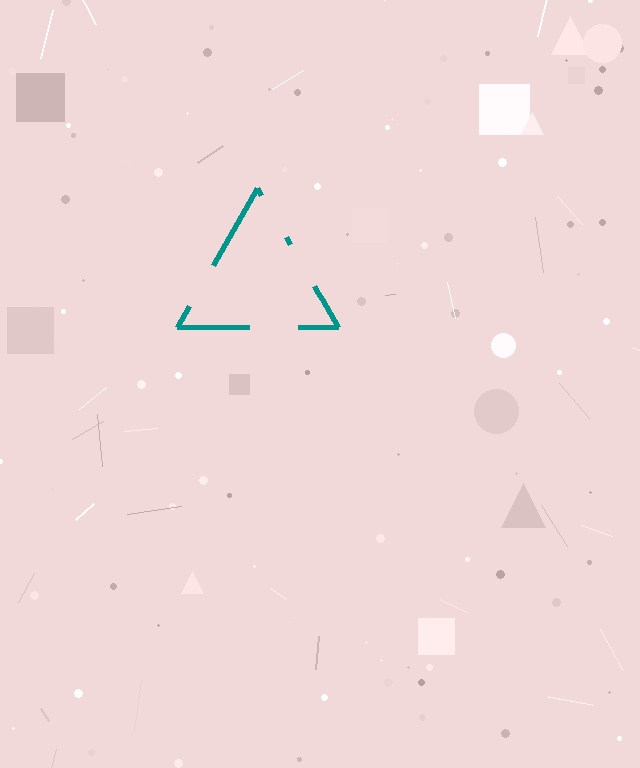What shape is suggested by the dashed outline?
The dashed outline suggests a triangle.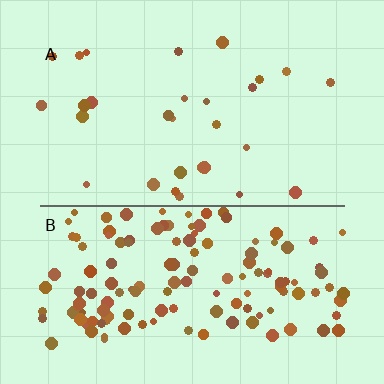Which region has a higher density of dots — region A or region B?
B (the bottom).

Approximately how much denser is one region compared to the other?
Approximately 4.8× — region B over region A.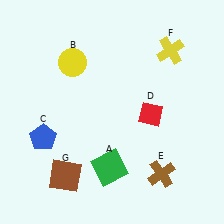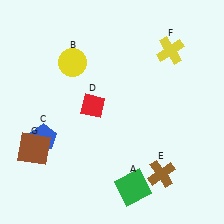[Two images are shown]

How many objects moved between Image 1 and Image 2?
3 objects moved between the two images.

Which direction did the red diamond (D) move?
The red diamond (D) moved left.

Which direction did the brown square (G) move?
The brown square (G) moved left.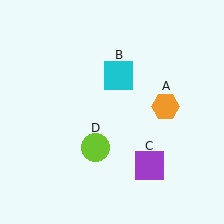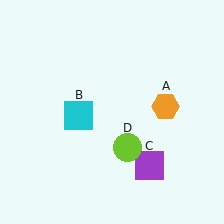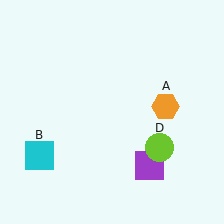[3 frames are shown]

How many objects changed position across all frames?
2 objects changed position: cyan square (object B), lime circle (object D).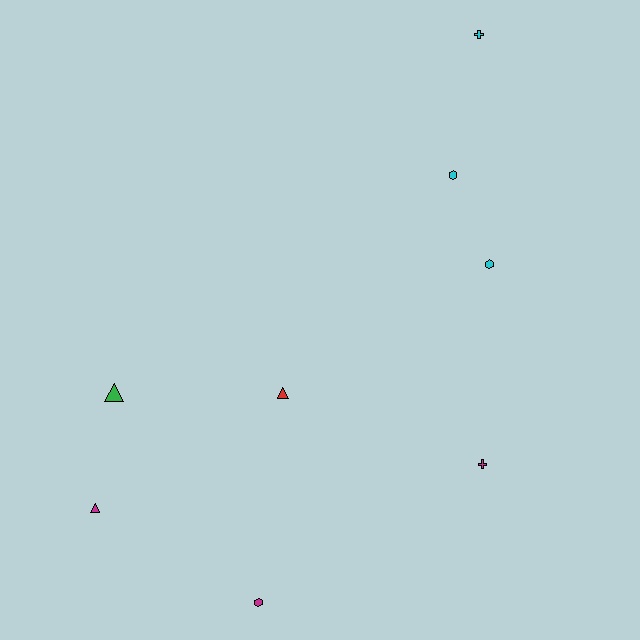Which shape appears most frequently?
Hexagon, with 3 objects.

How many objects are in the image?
There are 8 objects.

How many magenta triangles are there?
There is 1 magenta triangle.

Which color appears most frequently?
Cyan, with 3 objects.